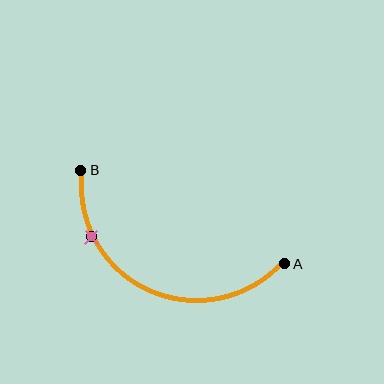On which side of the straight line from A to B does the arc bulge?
The arc bulges below the straight line connecting A and B.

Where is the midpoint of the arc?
The arc midpoint is the point on the curve farthest from the straight line joining A and B. It sits below that line.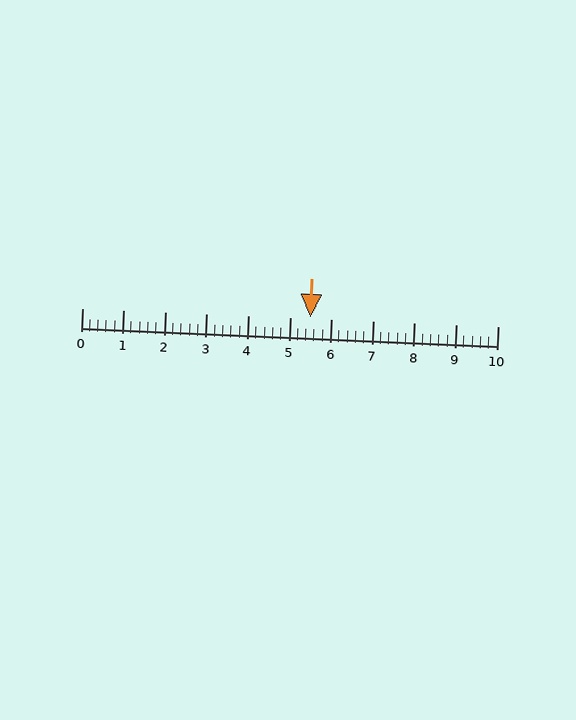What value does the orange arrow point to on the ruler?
The orange arrow points to approximately 5.5.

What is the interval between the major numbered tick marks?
The major tick marks are spaced 1 units apart.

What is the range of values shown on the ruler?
The ruler shows values from 0 to 10.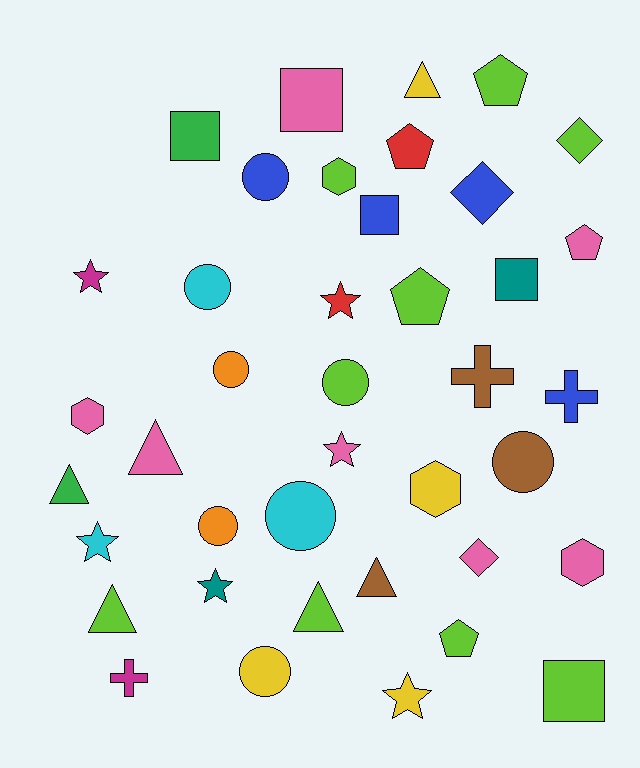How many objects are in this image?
There are 40 objects.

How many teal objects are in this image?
There are 2 teal objects.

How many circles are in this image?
There are 8 circles.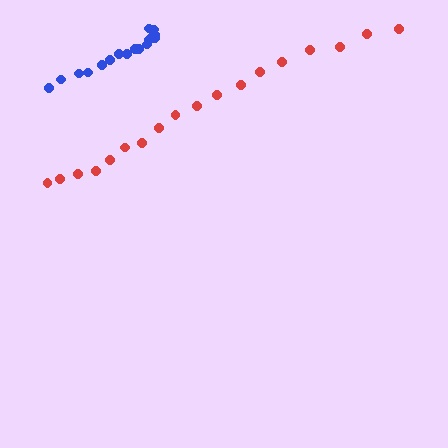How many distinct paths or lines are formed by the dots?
There are 2 distinct paths.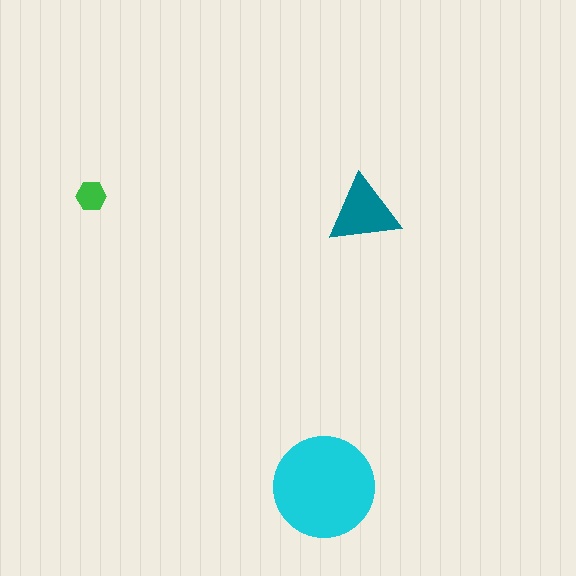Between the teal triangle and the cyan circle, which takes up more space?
The cyan circle.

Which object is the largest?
The cyan circle.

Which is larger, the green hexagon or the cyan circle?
The cyan circle.